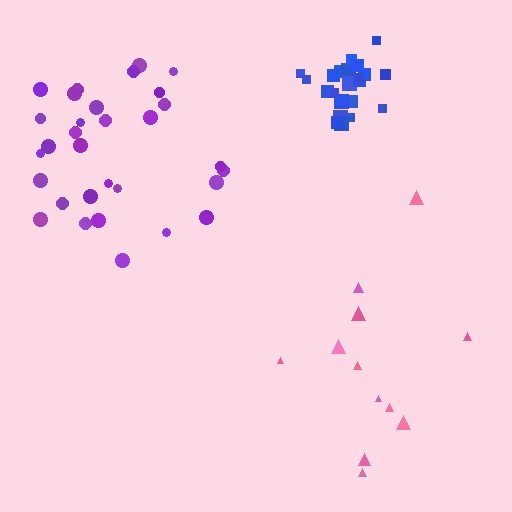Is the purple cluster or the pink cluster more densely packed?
Purple.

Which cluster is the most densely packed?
Blue.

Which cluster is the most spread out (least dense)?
Pink.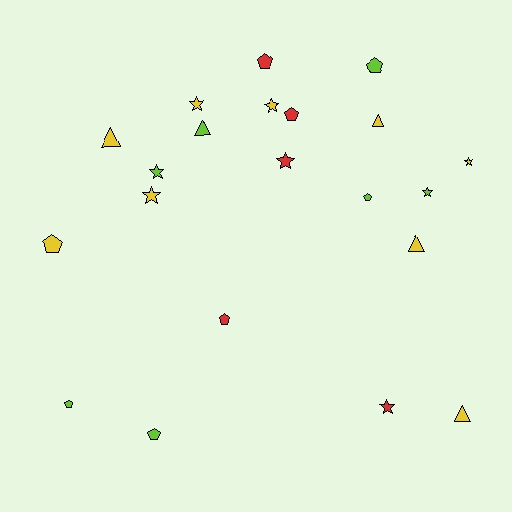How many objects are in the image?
There are 21 objects.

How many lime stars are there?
There are 2 lime stars.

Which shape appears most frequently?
Star, with 8 objects.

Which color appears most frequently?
Yellow, with 9 objects.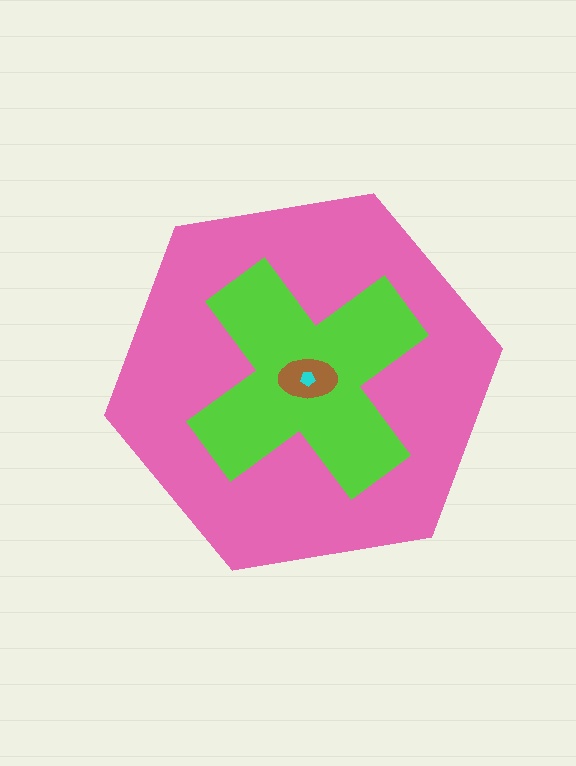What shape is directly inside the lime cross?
The brown ellipse.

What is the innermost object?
The cyan pentagon.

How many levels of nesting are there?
4.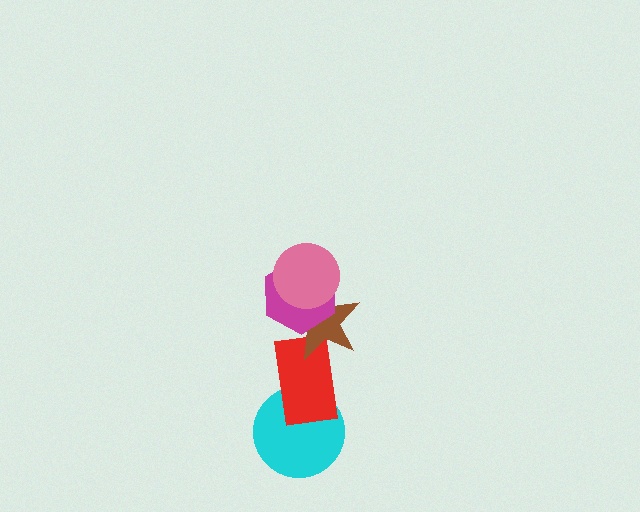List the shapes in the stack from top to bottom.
From top to bottom: the pink circle, the magenta hexagon, the brown star, the red rectangle, the cyan circle.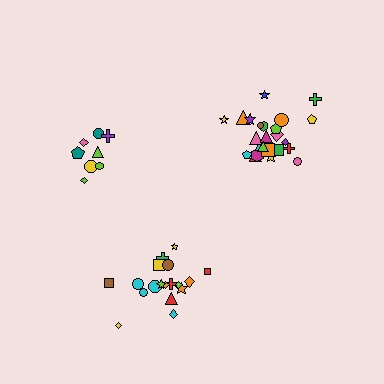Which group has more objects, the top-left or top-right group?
The top-right group.